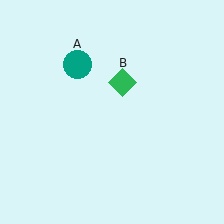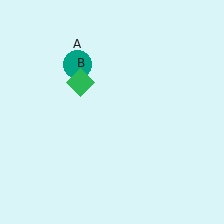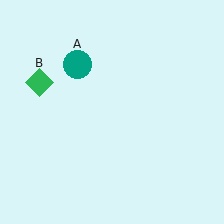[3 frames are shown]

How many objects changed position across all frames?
1 object changed position: green diamond (object B).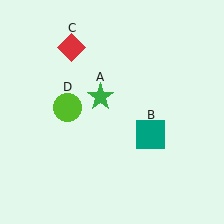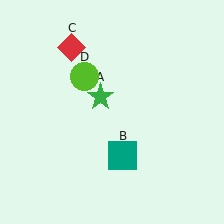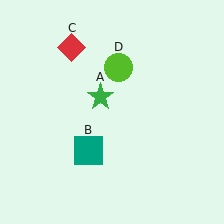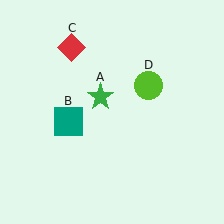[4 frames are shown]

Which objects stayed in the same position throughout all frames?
Green star (object A) and red diamond (object C) remained stationary.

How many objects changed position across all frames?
2 objects changed position: teal square (object B), lime circle (object D).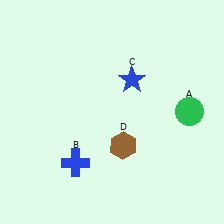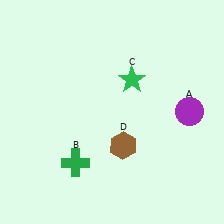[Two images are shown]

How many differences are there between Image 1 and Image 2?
There are 3 differences between the two images.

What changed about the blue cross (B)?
In Image 1, B is blue. In Image 2, it changed to green.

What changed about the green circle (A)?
In Image 1, A is green. In Image 2, it changed to purple.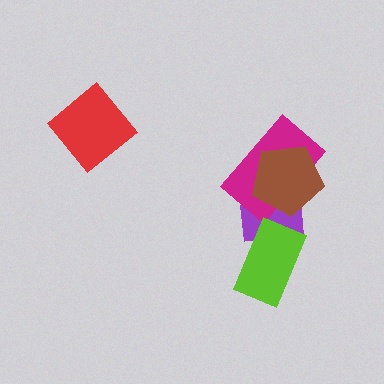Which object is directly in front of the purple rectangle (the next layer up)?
The magenta rectangle is directly in front of the purple rectangle.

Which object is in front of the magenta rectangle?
The brown pentagon is in front of the magenta rectangle.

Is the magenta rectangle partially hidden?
Yes, it is partially covered by another shape.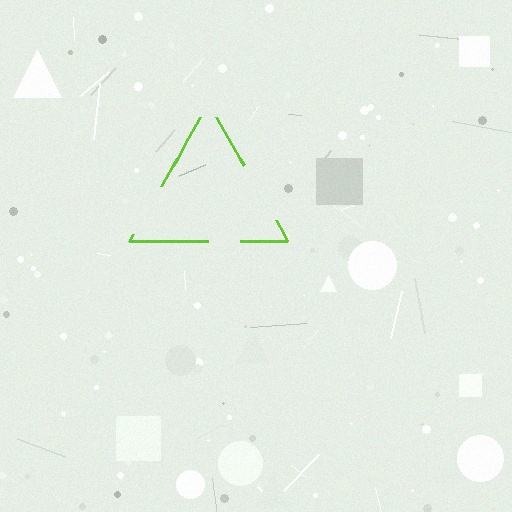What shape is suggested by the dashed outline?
The dashed outline suggests a triangle.